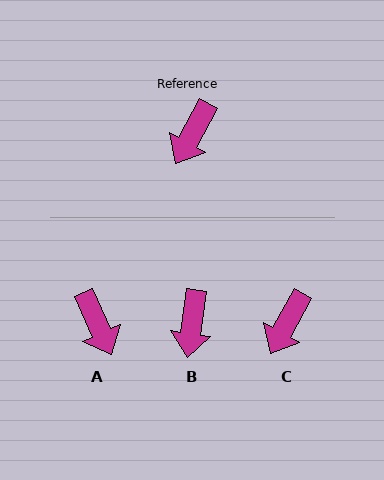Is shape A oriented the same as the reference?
No, it is off by about 52 degrees.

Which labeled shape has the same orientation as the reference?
C.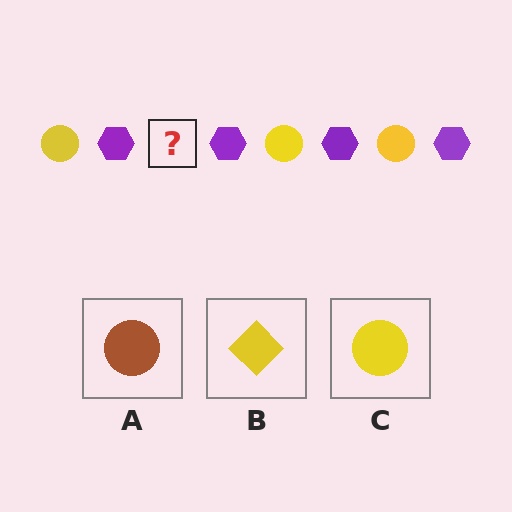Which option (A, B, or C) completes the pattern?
C.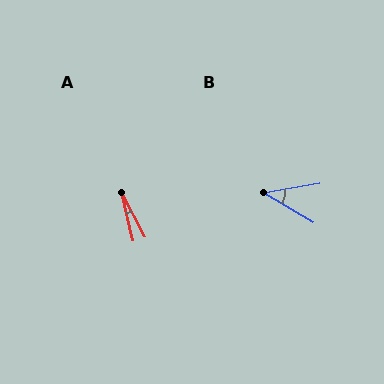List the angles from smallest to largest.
A (15°), B (41°).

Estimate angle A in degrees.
Approximately 15 degrees.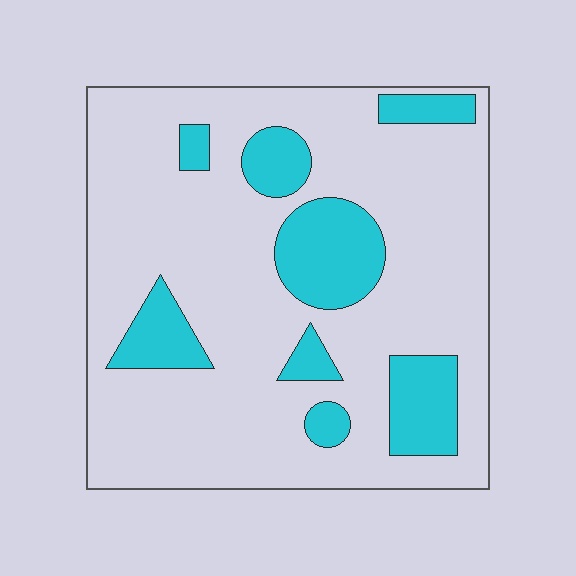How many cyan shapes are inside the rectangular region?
8.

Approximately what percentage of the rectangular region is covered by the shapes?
Approximately 20%.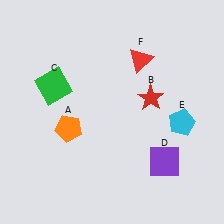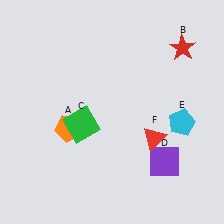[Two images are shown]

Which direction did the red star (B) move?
The red star (B) moved up.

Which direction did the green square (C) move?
The green square (C) moved down.